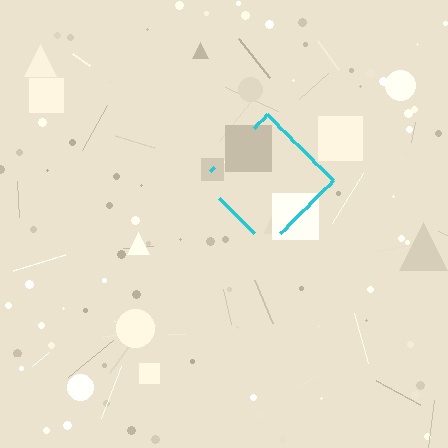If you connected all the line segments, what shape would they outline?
They would outline a diamond.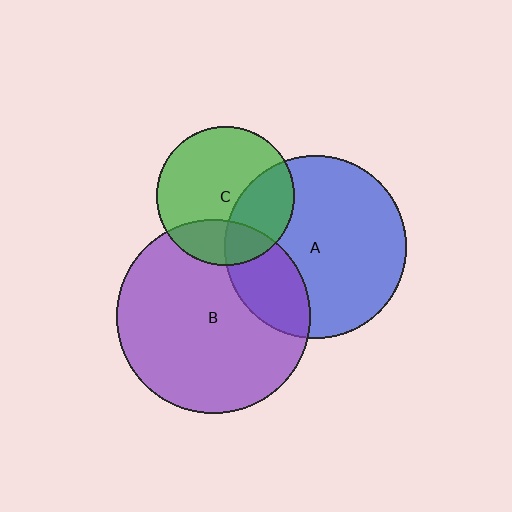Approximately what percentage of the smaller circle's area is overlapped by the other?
Approximately 25%.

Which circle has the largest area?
Circle B (purple).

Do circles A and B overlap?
Yes.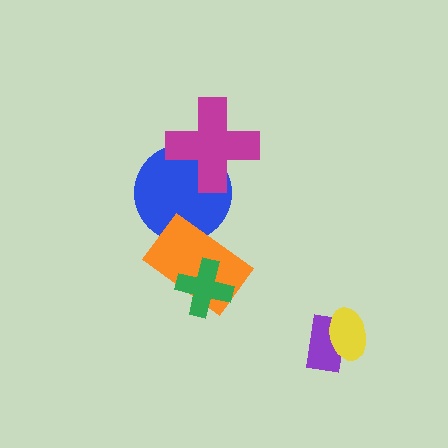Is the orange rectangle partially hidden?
Yes, it is partially covered by another shape.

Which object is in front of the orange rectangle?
The green cross is in front of the orange rectangle.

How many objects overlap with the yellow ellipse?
1 object overlaps with the yellow ellipse.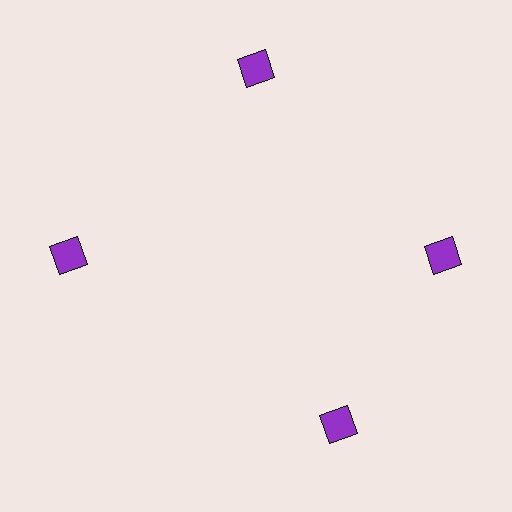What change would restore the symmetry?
The symmetry would be restored by rotating it back into even spacing with its neighbors so that all 4 squares sit at equal angles and equal distance from the center.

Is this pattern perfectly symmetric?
No. The 4 purple squares are arranged in a ring, but one element near the 6 o'clock position is rotated out of alignment along the ring, breaking the 4-fold rotational symmetry.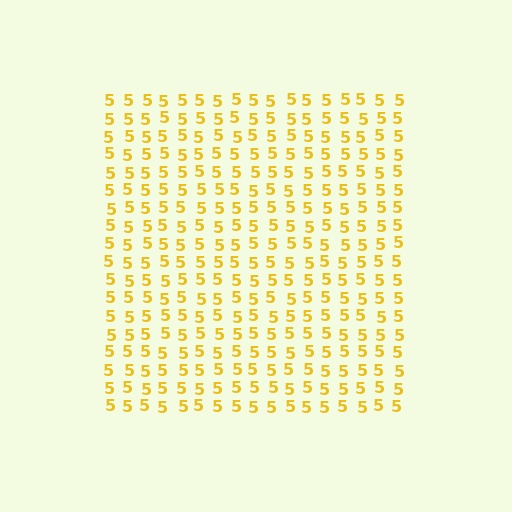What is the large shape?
The large shape is a square.